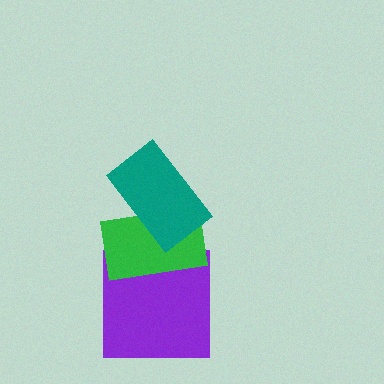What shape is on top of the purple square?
The green rectangle is on top of the purple square.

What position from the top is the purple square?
The purple square is 3rd from the top.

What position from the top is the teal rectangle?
The teal rectangle is 1st from the top.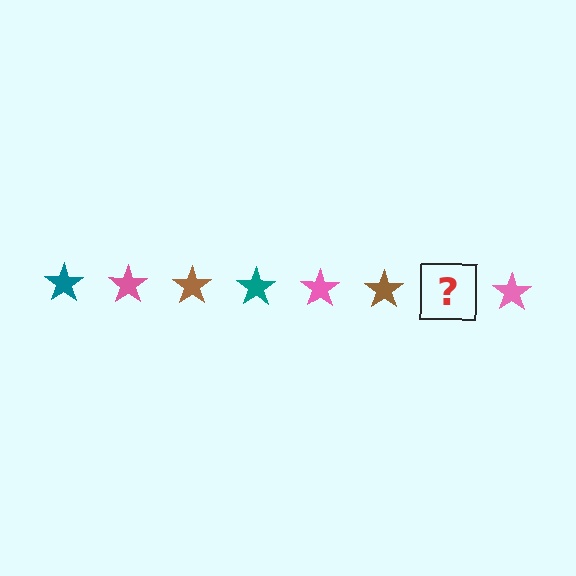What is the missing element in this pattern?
The missing element is a teal star.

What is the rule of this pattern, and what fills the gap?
The rule is that the pattern cycles through teal, pink, brown stars. The gap should be filled with a teal star.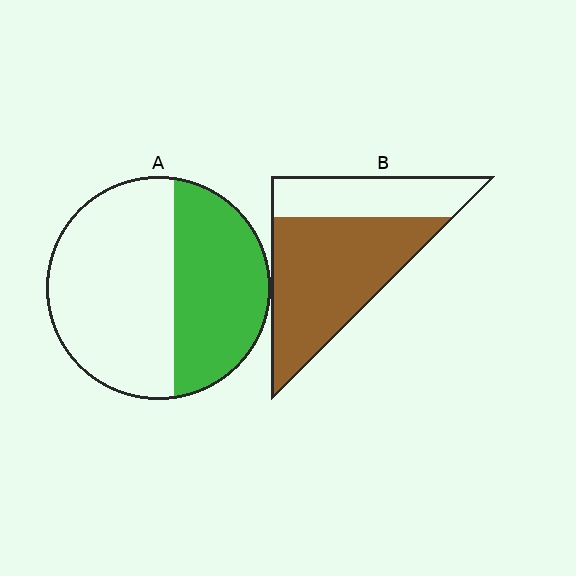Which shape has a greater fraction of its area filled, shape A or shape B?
Shape B.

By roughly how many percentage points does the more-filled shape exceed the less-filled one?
By roughly 25 percentage points (B over A).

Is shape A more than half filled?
No.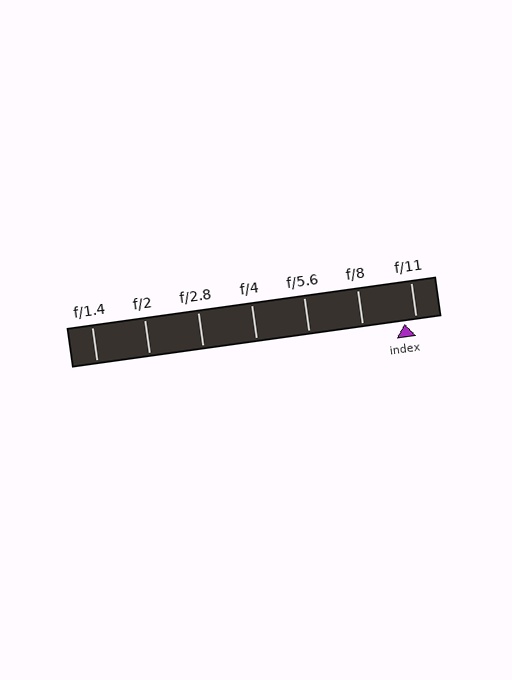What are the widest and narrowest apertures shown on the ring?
The widest aperture shown is f/1.4 and the narrowest is f/11.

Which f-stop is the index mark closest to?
The index mark is closest to f/11.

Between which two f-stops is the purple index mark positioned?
The index mark is between f/8 and f/11.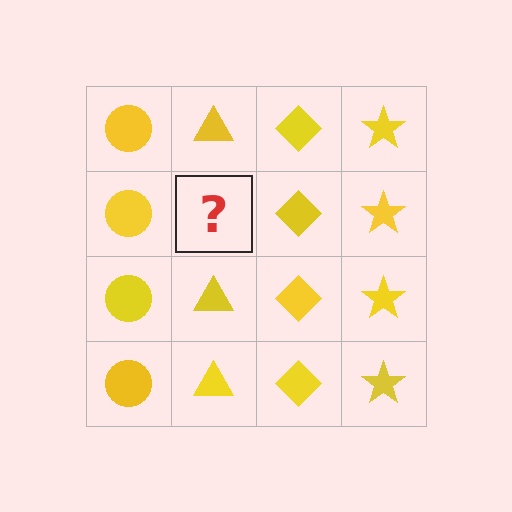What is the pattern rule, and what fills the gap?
The rule is that each column has a consistent shape. The gap should be filled with a yellow triangle.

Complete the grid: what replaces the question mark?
The question mark should be replaced with a yellow triangle.